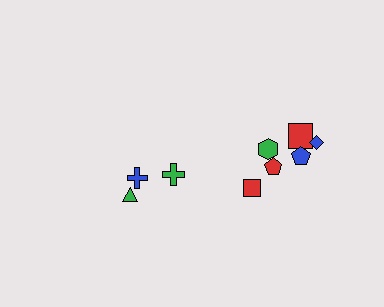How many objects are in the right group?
There are 6 objects.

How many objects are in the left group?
There are 3 objects.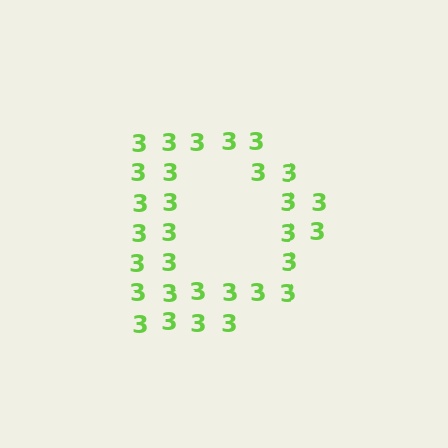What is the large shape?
The large shape is the letter D.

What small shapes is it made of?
It is made of small digit 3's.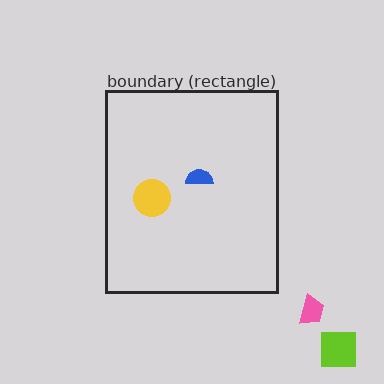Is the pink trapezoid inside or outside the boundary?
Outside.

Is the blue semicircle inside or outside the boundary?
Inside.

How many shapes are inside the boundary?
2 inside, 2 outside.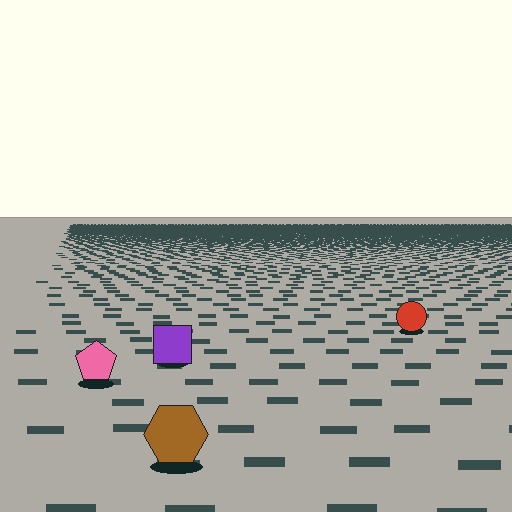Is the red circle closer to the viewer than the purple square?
No. The purple square is closer — you can tell from the texture gradient: the ground texture is coarser near it.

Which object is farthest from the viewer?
The red circle is farthest from the viewer. It appears smaller and the ground texture around it is denser.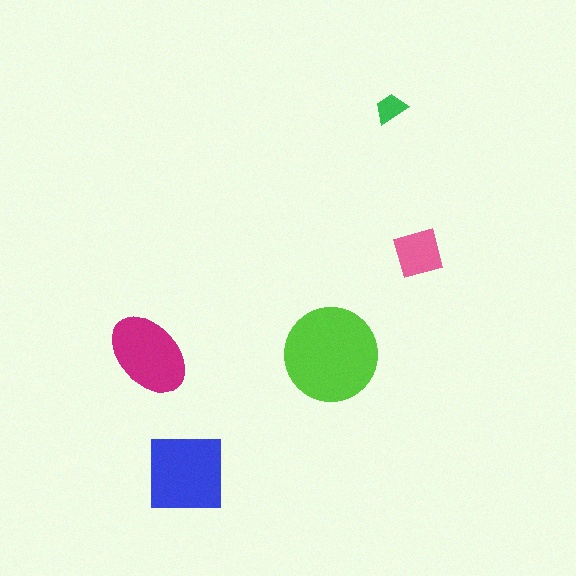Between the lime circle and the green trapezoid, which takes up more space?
The lime circle.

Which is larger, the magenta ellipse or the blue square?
The blue square.